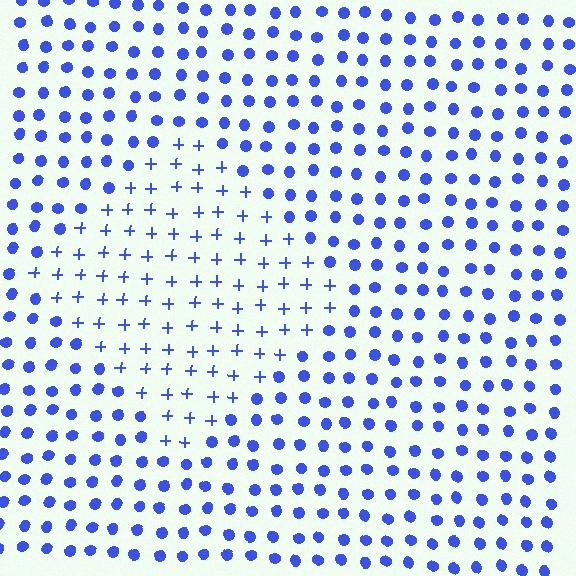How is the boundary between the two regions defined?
The boundary is defined by a change in element shape: plus signs inside vs. circles outside. All elements share the same color and spacing.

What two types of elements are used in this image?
The image uses plus signs inside the diamond region and circles outside it.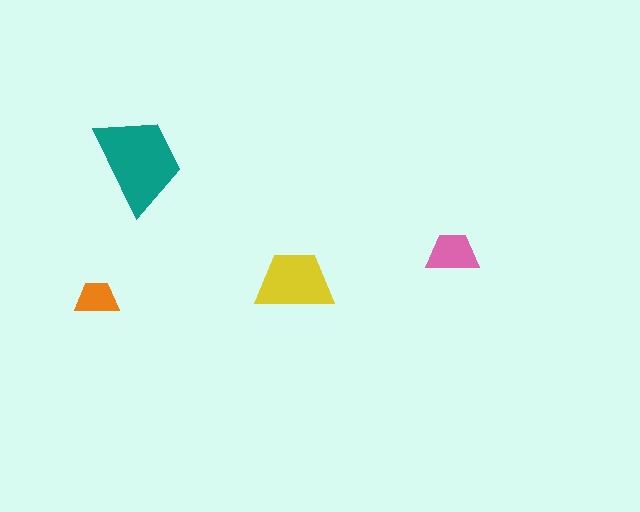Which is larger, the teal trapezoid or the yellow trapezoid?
The teal one.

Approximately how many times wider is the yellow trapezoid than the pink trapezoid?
About 1.5 times wider.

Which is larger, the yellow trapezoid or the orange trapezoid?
The yellow one.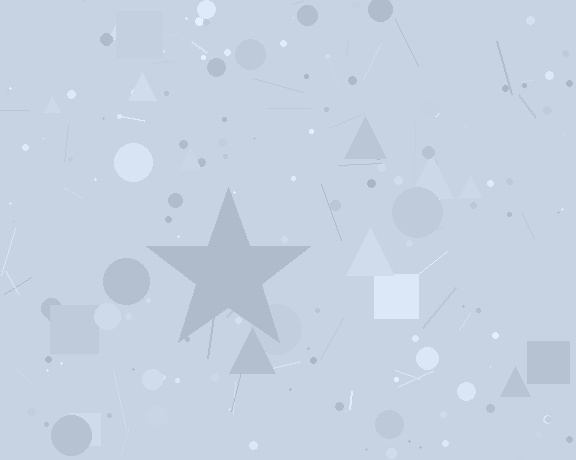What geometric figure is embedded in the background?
A star is embedded in the background.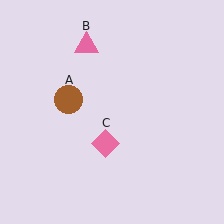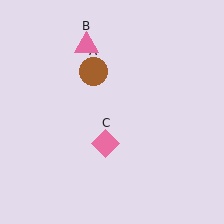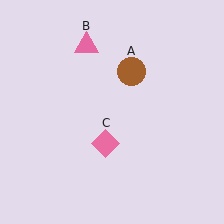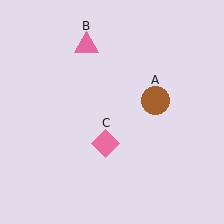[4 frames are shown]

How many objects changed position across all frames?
1 object changed position: brown circle (object A).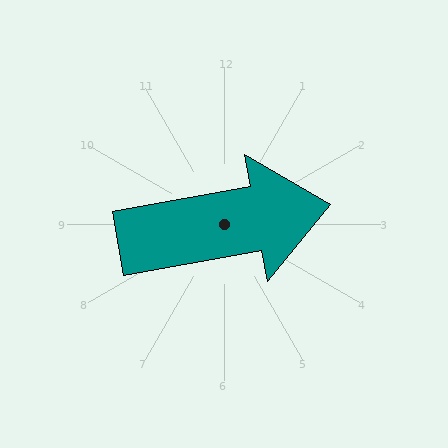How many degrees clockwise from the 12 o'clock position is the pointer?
Approximately 80 degrees.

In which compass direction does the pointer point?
East.